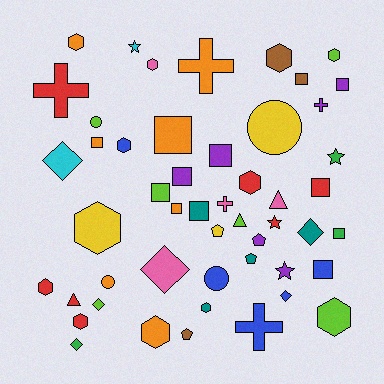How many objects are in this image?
There are 50 objects.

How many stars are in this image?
There are 4 stars.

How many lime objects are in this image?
There are 6 lime objects.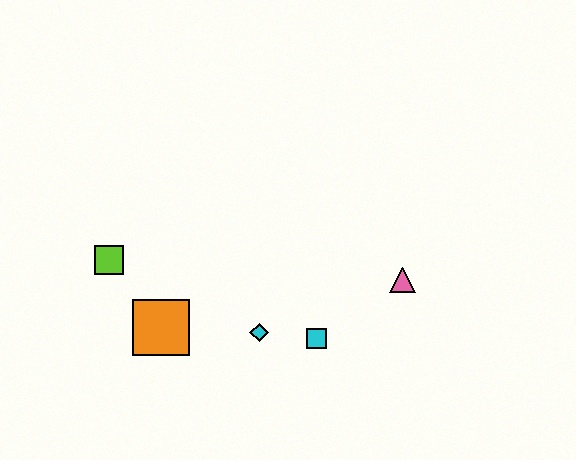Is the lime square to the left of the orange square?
Yes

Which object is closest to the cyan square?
The cyan diamond is closest to the cyan square.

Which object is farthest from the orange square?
The pink triangle is farthest from the orange square.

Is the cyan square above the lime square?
No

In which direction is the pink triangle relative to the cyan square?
The pink triangle is to the right of the cyan square.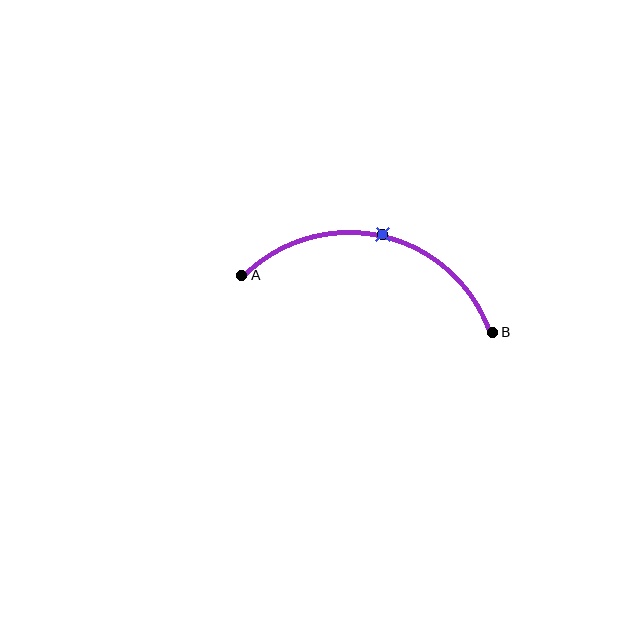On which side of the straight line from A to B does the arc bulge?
The arc bulges above the straight line connecting A and B.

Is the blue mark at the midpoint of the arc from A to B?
Yes. The blue mark lies on the arc at equal arc-length from both A and B — it is the arc midpoint.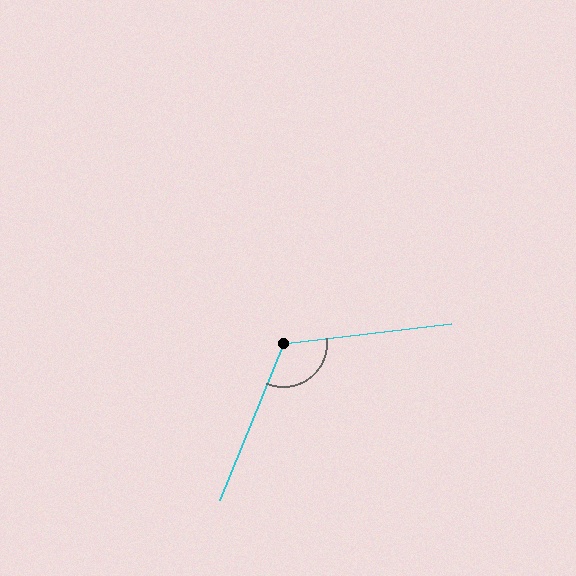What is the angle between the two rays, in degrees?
Approximately 119 degrees.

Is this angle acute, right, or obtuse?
It is obtuse.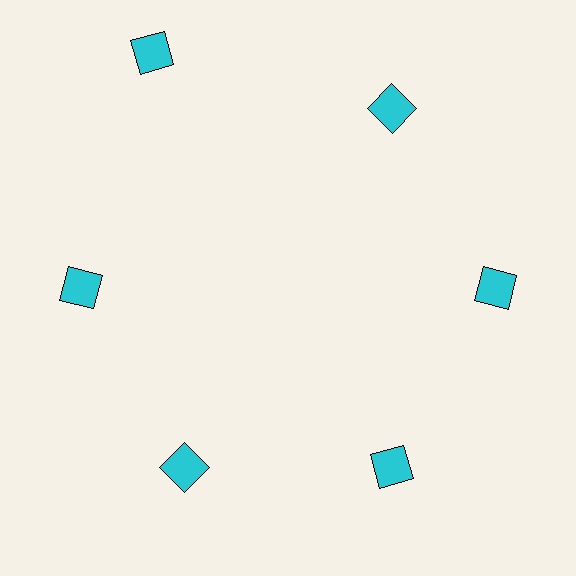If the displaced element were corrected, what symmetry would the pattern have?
It would have 6-fold rotational symmetry — the pattern would map onto itself every 60 degrees.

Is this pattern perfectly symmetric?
No. The 6 cyan squares are arranged in a ring, but one element near the 11 o'clock position is pushed outward from the center, breaking the 6-fold rotational symmetry.